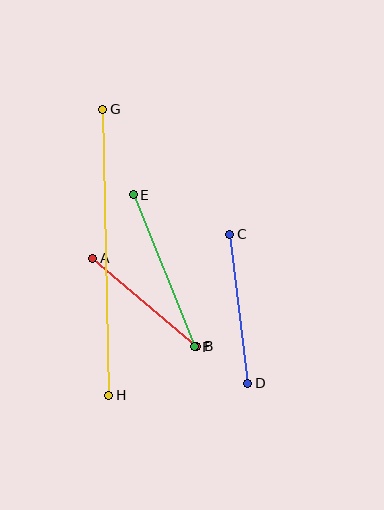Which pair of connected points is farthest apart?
Points G and H are farthest apart.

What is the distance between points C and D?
The distance is approximately 150 pixels.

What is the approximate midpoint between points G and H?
The midpoint is at approximately (106, 252) pixels.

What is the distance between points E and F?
The distance is approximately 164 pixels.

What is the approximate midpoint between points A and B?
The midpoint is at approximately (145, 302) pixels.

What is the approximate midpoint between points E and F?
The midpoint is at approximately (164, 271) pixels.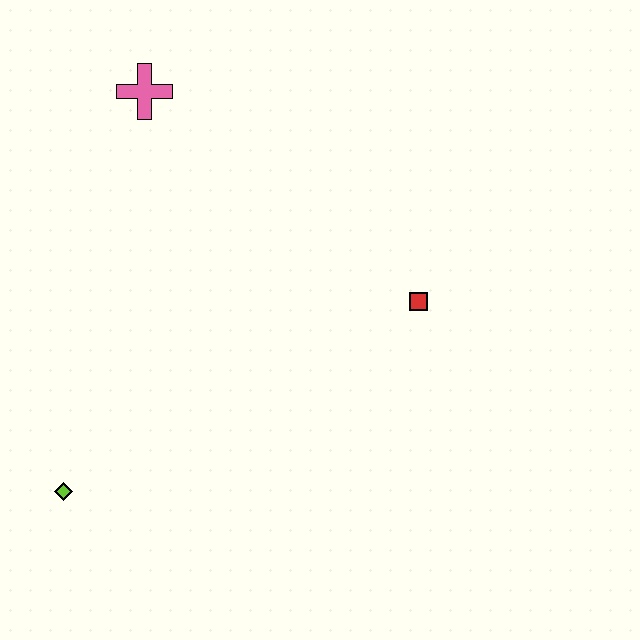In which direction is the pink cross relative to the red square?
The pink cross is to the left of the red square.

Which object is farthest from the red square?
The lime diamond is farthest from the red square.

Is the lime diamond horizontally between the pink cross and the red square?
No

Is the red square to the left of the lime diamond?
No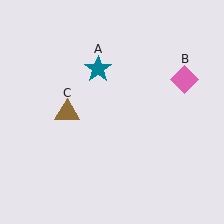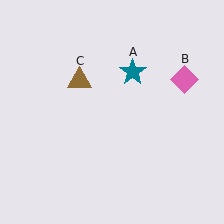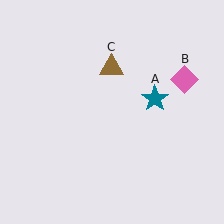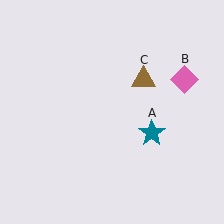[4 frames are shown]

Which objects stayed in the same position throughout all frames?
Pink diamond (object B) remained stationary.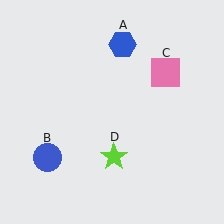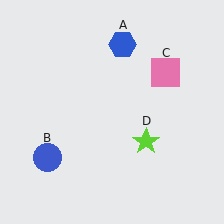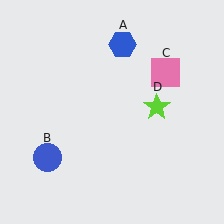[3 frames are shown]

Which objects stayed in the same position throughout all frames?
Blue hexagon (object A) and blue circle (object B) and pink square (object C) remained stationary.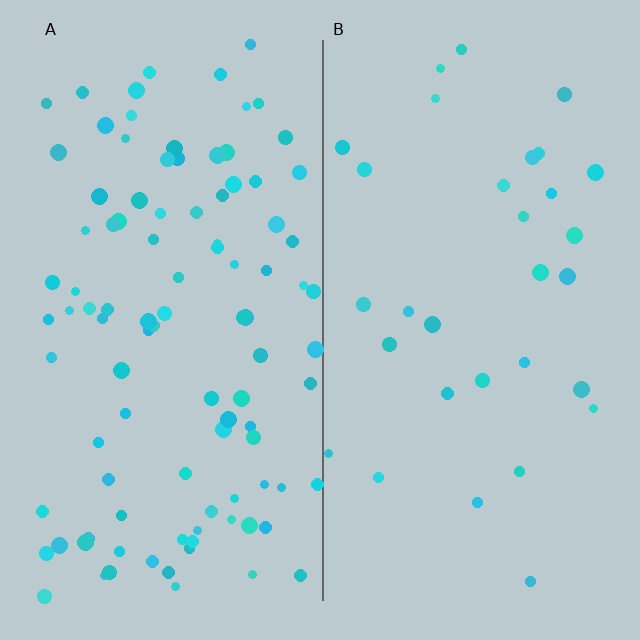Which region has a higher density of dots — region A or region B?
A (the left).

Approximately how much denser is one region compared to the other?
Approximately 3.2× — region A over region B.